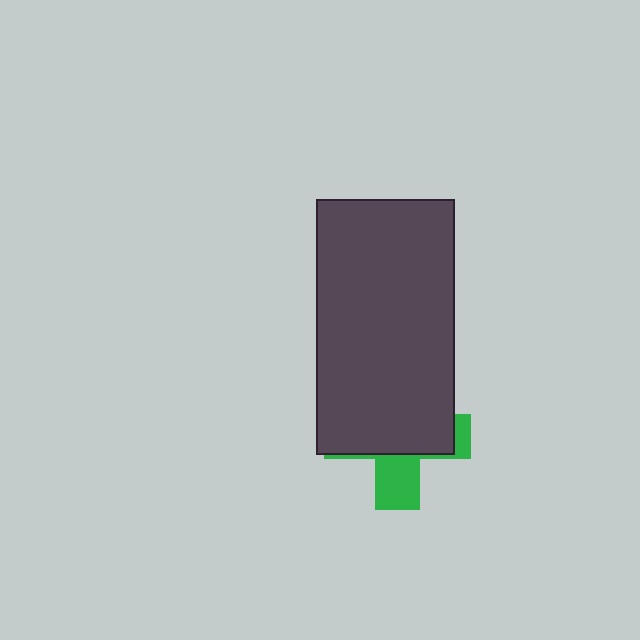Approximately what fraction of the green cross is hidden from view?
Roughly 69% of the green cross is hidden behind the dark gray rectangle.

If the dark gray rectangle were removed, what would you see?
You would see the complete green cross.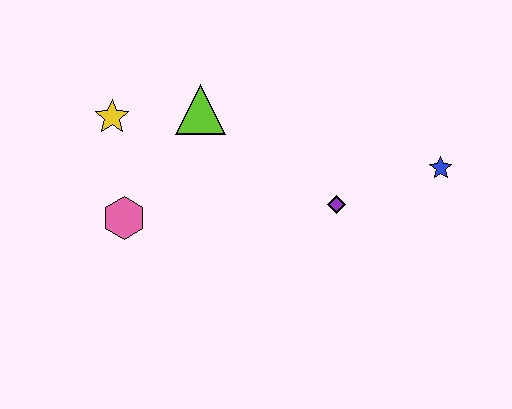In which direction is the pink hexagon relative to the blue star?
The pink hexagon is to the left of the blue star.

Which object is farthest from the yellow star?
The blue star is farthest from the yellow star.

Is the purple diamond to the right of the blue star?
No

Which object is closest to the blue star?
The purple diamond is closest to the blue star.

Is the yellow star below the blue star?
No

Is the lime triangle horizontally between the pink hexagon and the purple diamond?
Yes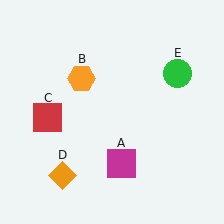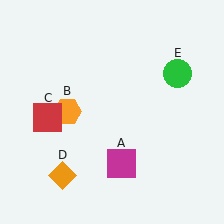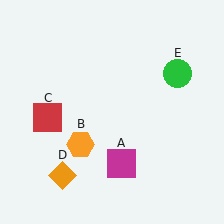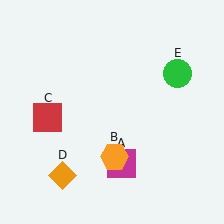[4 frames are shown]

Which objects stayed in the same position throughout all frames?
Magenta square (object A) and red square (object C) and orange diamond (object D) and green circle (object E) remained stationary.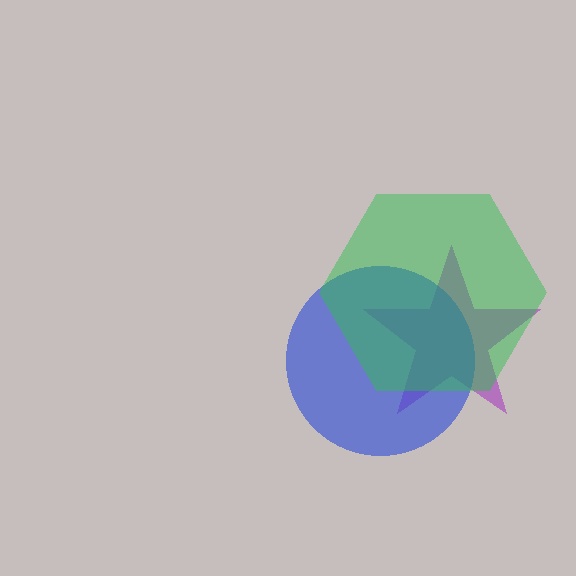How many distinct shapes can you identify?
There are 3 distinct shapes: a purple star, a blue circle, a green hexagon.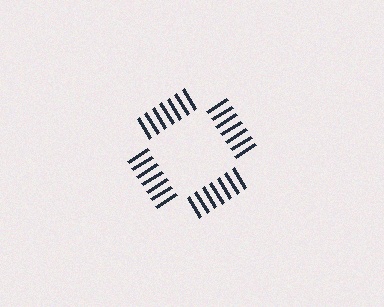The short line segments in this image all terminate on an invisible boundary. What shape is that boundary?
An illusory square — the line segments terminate on its edges but no continuous stroke is drawn.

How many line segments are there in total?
28 — 7 along each of the 4 edges.